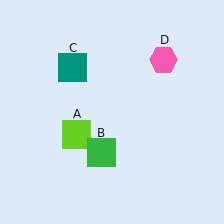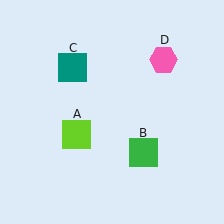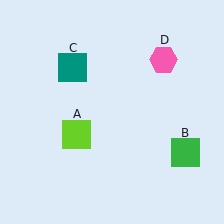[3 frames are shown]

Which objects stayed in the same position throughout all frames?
Lime square (object A) and teal square (object C) and pink hexagon (object D) remained stationary.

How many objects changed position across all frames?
1 object changed position: green square (object B).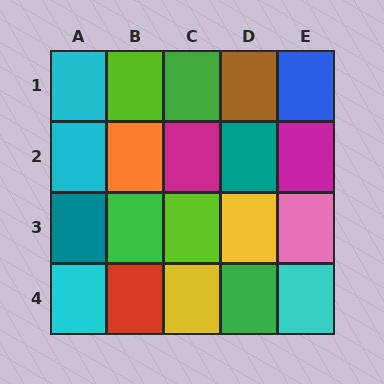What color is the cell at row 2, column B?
Orange.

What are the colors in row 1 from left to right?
Cyan, lime, green, brown, blue.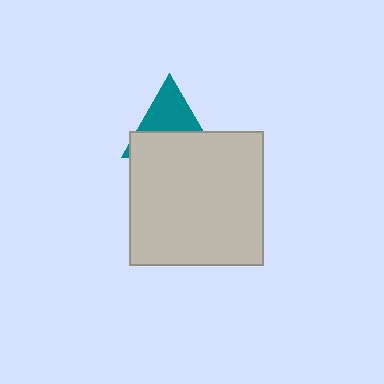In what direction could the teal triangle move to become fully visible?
The teal triangle could move up. That would shift it out from behind the light gray square entirely.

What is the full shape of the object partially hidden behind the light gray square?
The partially hidden object is a teal triangle.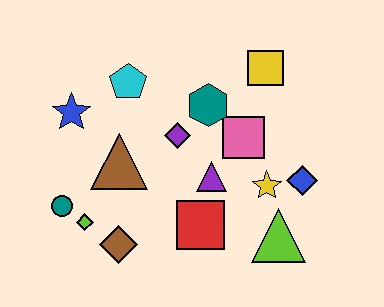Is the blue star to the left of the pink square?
Yes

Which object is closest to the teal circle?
The lime diamond is closest to the teal circle.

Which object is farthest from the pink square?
The teal circle is farthest from the pink square.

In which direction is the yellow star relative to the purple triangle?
The yellow star is to the right of the purple triangle.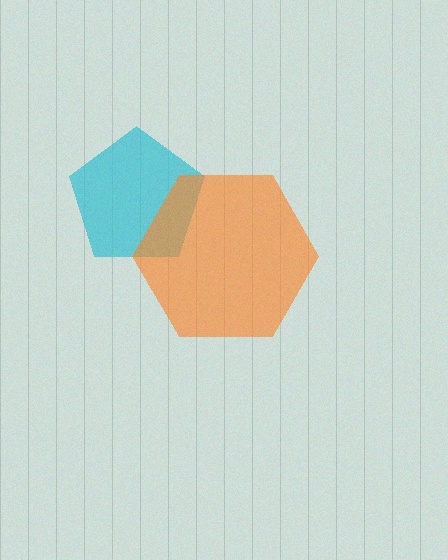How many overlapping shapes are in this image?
There are 2 overlapping shapes in the image.